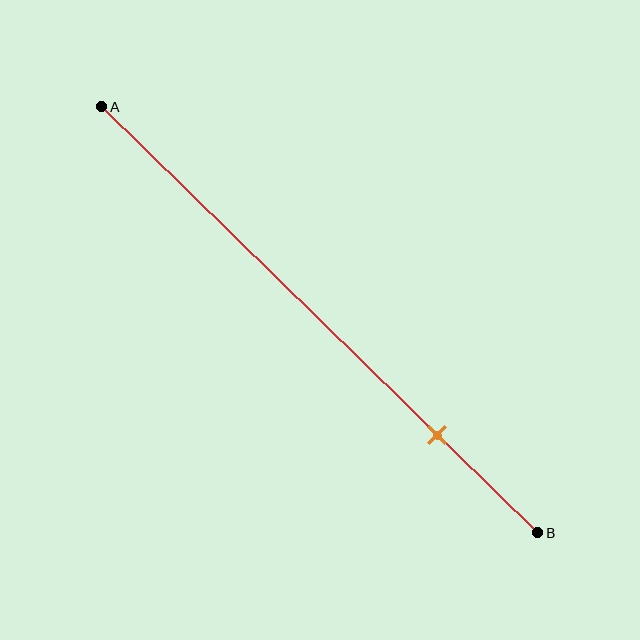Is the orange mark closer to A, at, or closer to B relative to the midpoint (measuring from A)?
The orange mark is closer to point B than the midpoint of segment AB.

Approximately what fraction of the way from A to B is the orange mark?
The orange mark is approximately 75% of the way from A to B.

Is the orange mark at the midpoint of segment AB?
No, the mark is at about 75% from A, not at the 50% midpoint.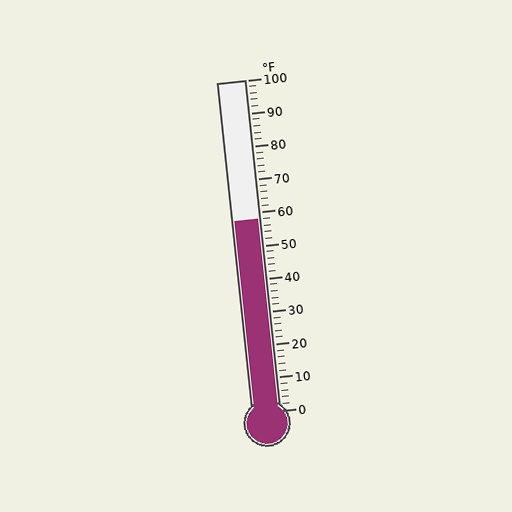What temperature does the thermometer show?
The thermometer shows approximately 58°F.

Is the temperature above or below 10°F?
The temperature is above 10°F.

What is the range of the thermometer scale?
The thermometer scale ranges from 0°F to 100°F.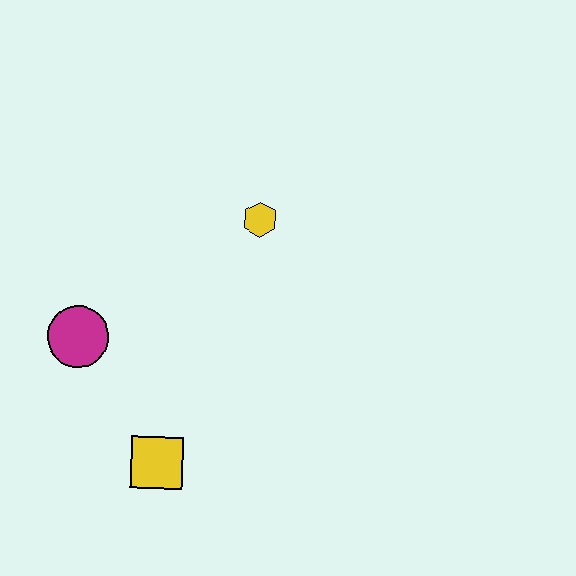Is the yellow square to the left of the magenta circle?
No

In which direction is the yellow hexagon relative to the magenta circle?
The yellow hexagon is to the right of the magenta circle.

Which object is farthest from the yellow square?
The yellow hexagon is farthest from the yellow square.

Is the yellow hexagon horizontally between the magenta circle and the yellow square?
No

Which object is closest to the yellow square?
The magenta circle is closest to the yellow square.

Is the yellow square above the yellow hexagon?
No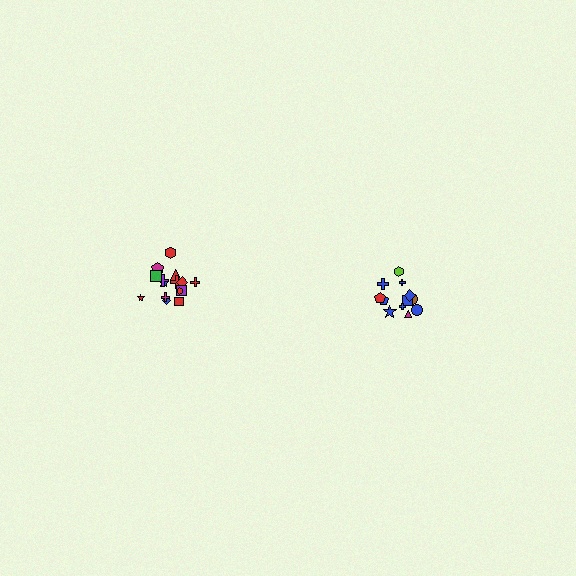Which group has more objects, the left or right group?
The left group.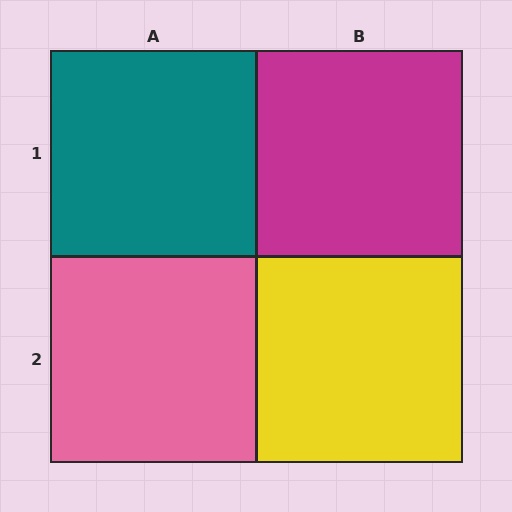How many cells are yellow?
1 cell is yellow.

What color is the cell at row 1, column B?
Magenta.